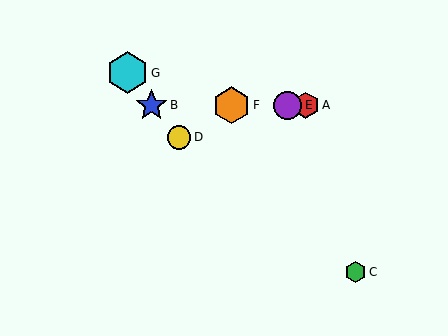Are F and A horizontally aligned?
Yes, both are at y≈105.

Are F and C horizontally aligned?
No, F is at y≈105 and C is at y≈272.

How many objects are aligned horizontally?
4 objects (A, B, E, F) are aligned horizontally.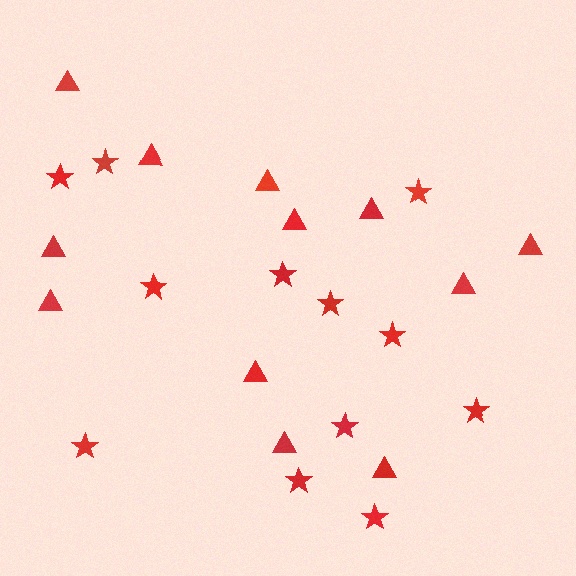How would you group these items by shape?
There are 2 groups: one group of triangles (12) and one group of stars (12).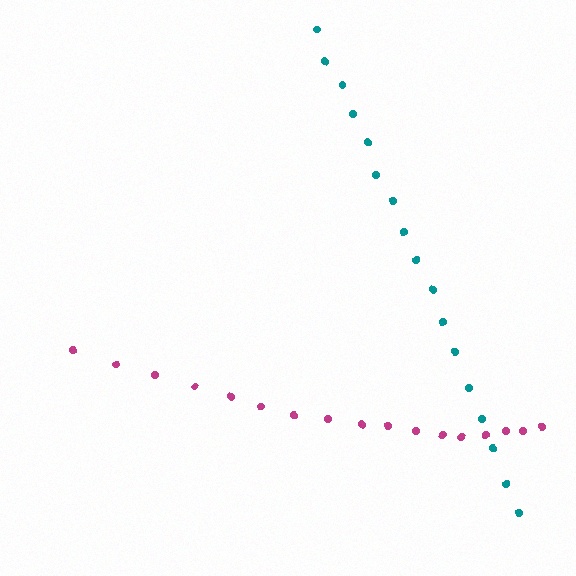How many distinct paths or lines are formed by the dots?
There are 2 distinct paths.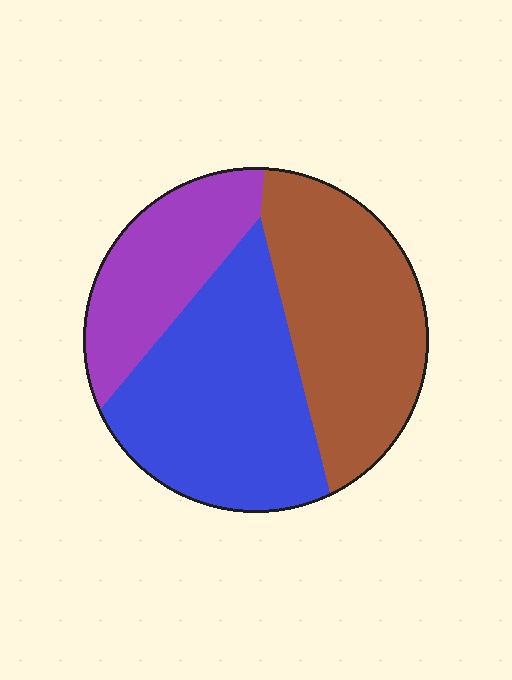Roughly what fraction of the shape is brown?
Brown covers around 35% of the shape.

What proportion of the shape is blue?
Blue takes up about two fifths (2/5) of the shape.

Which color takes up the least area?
Purple, at roughly 20%.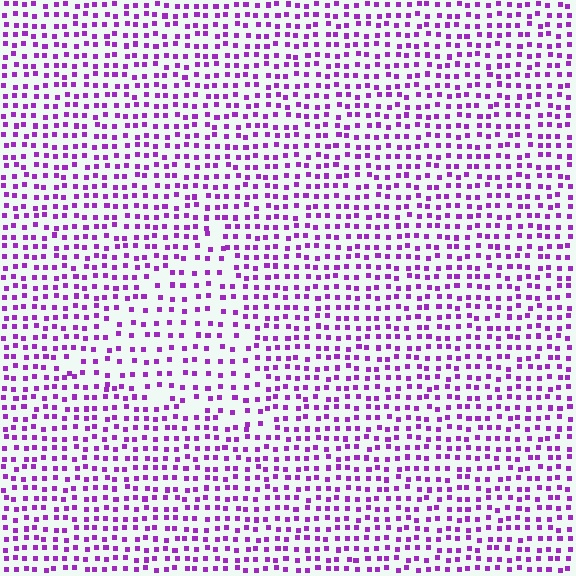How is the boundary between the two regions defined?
The boundary is defined by a change in element density (approximately 1.6x ratio). All elements are the same color, size, and shape.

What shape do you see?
I see a triangle.